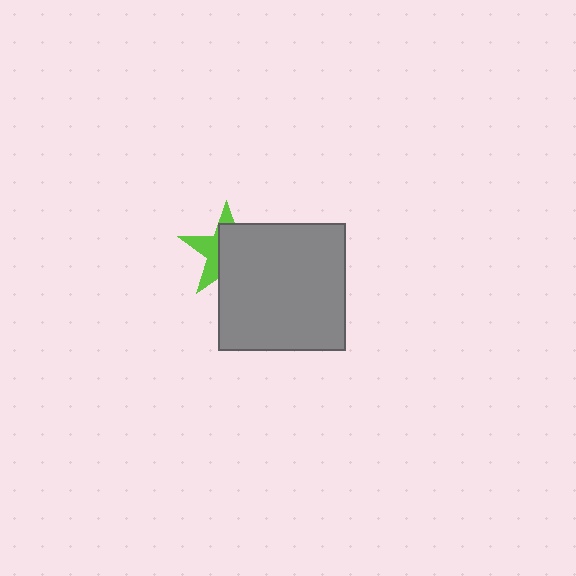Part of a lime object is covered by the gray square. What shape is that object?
It is a star.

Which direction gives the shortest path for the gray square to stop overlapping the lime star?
Moving toward the lower-right gives the shortest separation.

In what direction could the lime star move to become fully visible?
The lime star could move toward the upper-left. That would shift it out from behind the gray square entirely.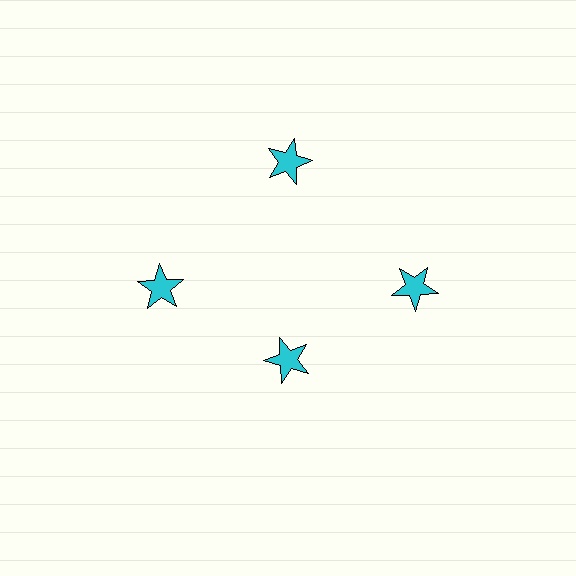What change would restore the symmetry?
The symmetry would be restored by moving it outward, back onto the ring so that all 4 stars sit at equal angles and equal distance from the center.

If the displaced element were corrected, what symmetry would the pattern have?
It would have 4-fold rotational symmetry — the pattern would map onto itself every 90 degrees.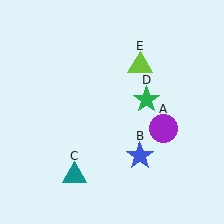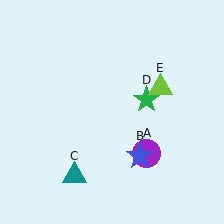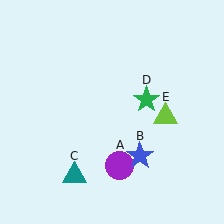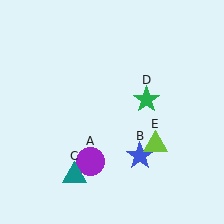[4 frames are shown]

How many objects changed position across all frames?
2 objects changed position: purple circle (object A), lime triangle (object E).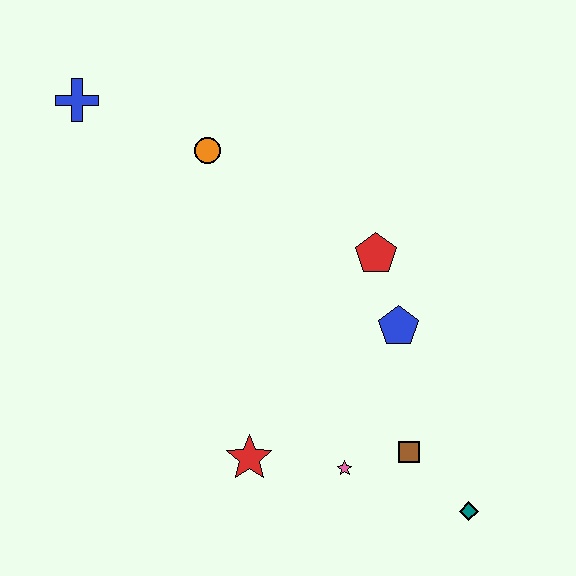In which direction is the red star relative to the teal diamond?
The red star is to the left of the teal diamond.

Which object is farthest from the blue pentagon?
The blue cross is farthest from the blue pentagon.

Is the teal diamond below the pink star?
Yes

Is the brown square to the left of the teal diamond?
Yes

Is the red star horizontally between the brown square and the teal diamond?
No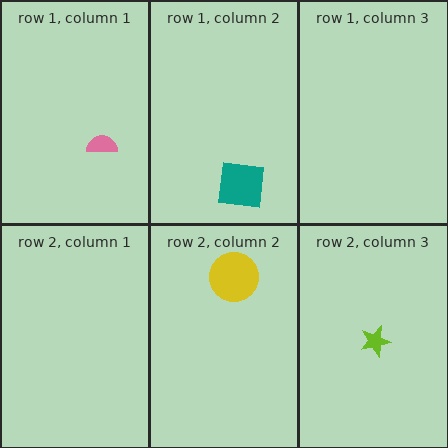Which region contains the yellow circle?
The row 2, column 2 region.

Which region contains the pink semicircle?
The row 1, column 1 region.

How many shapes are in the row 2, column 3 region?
1.